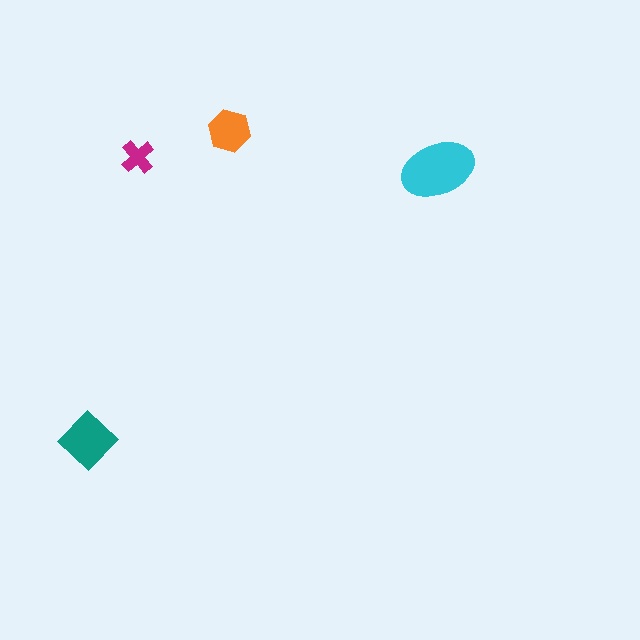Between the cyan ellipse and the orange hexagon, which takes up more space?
The cyan ellipse.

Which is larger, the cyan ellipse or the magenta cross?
The cyan ellipse.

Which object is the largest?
The cyan ellipse.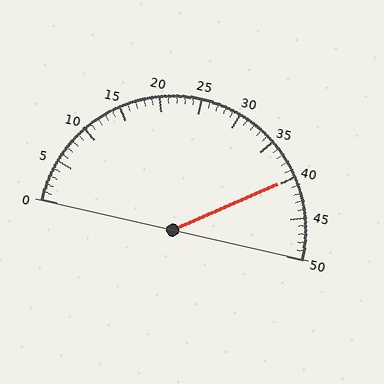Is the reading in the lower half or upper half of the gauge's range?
The reading is in the upper half of the range (0 to 50).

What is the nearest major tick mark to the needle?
The nearest major tick mark is 40.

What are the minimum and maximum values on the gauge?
The gauge ranges from 0 to 50.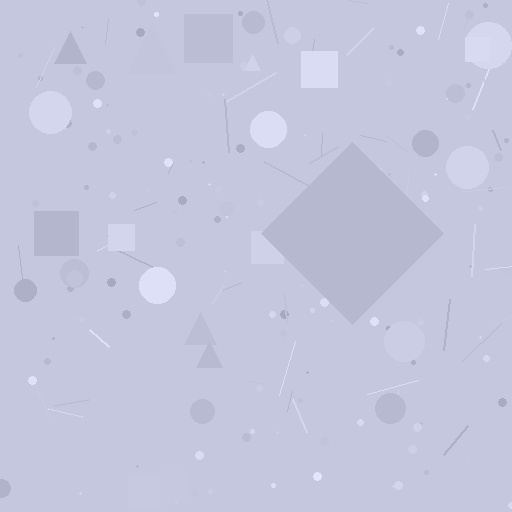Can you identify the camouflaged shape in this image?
The camouflaged shape is a diamond.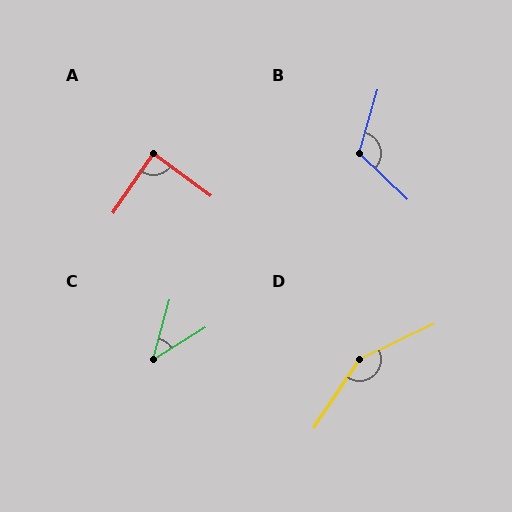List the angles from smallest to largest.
C (42°), A (88°), B (118°), D (149°).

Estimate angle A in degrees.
Approximately 88 degrees.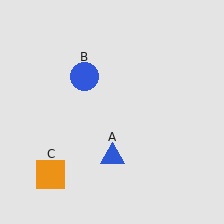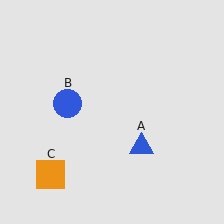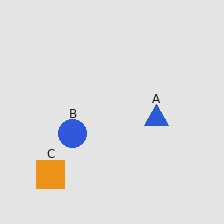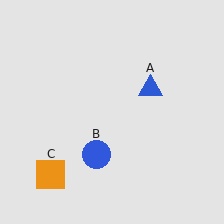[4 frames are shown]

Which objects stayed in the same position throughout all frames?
Orange square (object C) remained stationary.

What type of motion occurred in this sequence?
The blue triangle (object A), blue circle (object B) rotated counterclockwise around the center of the scene.